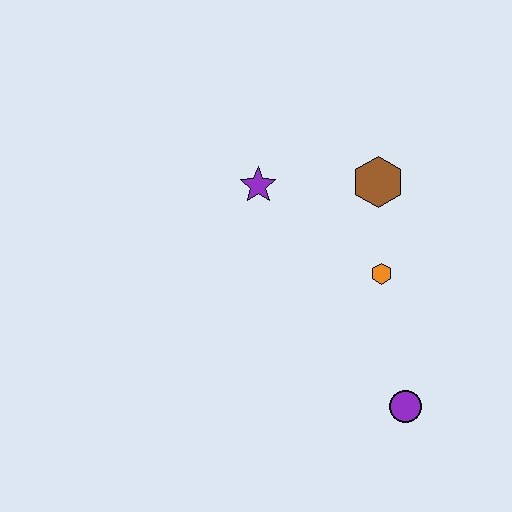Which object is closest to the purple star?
The brown hexagon is closest to the purple star.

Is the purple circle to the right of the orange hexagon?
Yes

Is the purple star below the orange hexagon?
No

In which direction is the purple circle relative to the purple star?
The purple circle is below the purple star.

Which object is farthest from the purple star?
The purple circle is farthest from the purple star.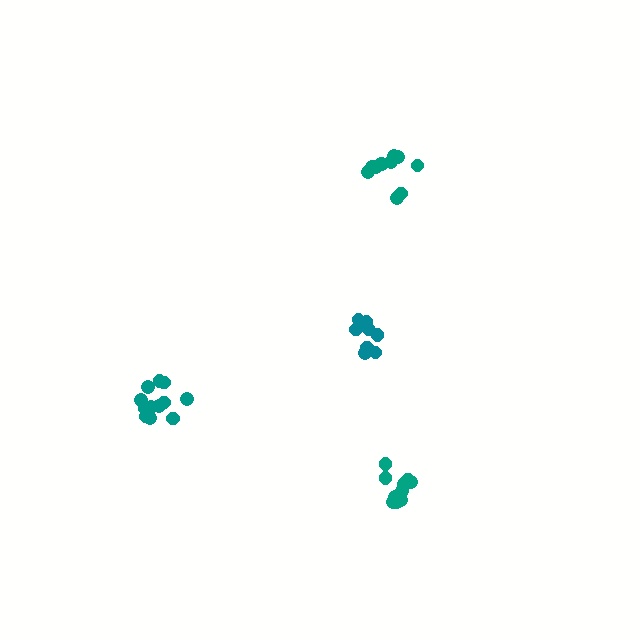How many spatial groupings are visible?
There are 4 spatial groupings.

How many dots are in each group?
Group 1: 12 dots, Group 2: 10 dots, Group 3: 11 dots, Group 4: 9 dots (42 total).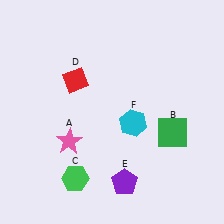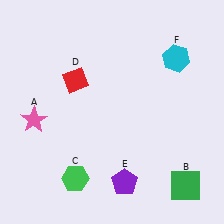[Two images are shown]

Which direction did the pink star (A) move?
The pink star (A) moved left.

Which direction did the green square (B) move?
The green square (B) moved down.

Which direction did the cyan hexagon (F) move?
The cyan hexagon (F) moved up.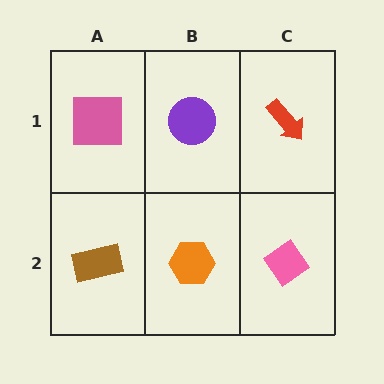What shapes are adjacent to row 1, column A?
A brown rectangle (row 2, column A), a purple circle (row 1, column B).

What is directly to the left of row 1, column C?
A purple circle.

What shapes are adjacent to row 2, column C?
A red arrow (row 1, column C), an orange hexagon (row 2, column B).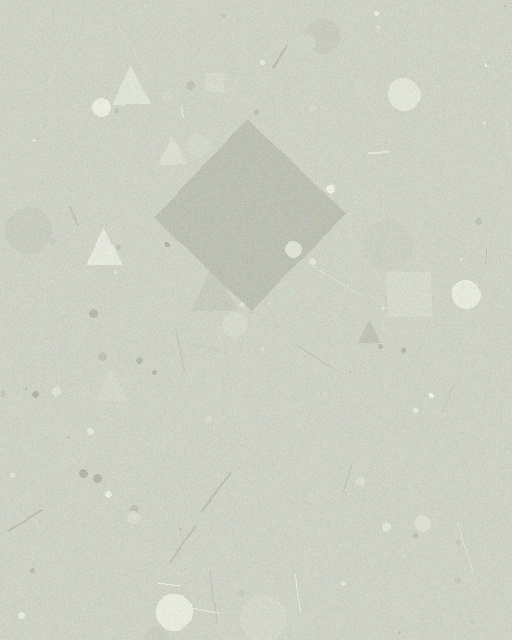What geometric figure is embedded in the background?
A diamond is embedded in the background.